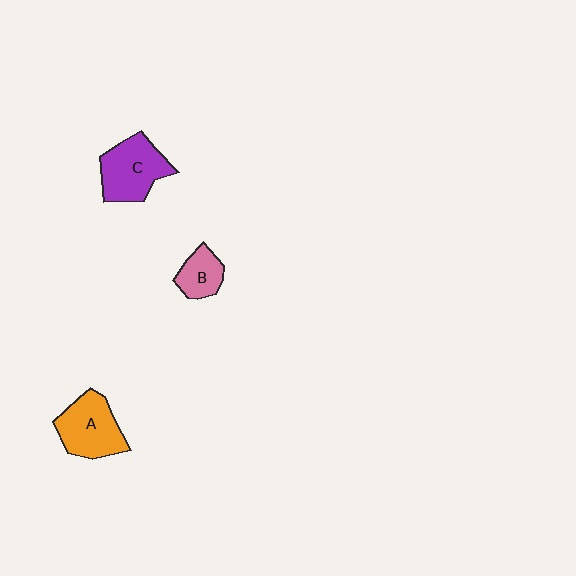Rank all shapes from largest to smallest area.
From largest to smallest: C (purple), A (orange), B (pink).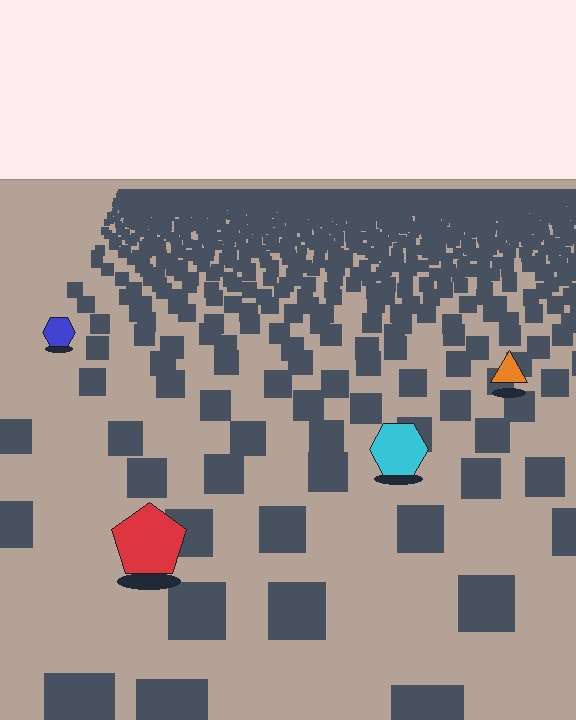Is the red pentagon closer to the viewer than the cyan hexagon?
Yes. The red pentagon is closer — you can tell from the texture gradient: the ground texture is coarser near it.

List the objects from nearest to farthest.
From nearest to farthest: the red pentagon, the cyan hexagon, the orange triangle, the blue hexagon.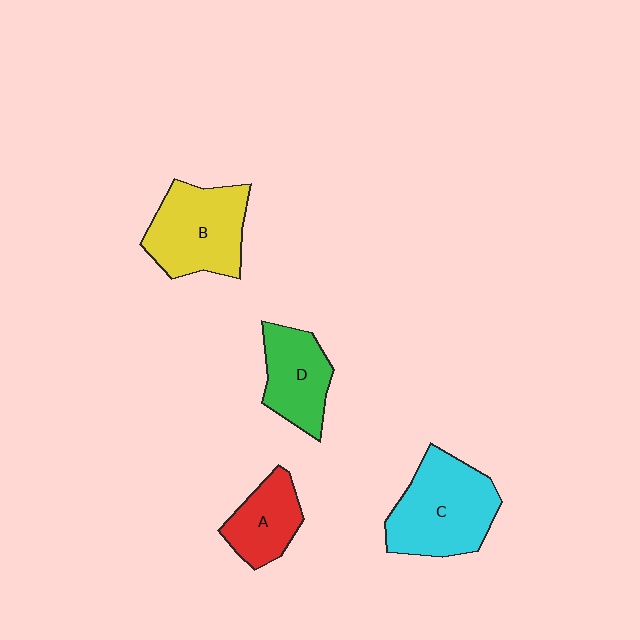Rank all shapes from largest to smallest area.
From largest to smallest: C (cyan), B (yellow), D (green), A (red).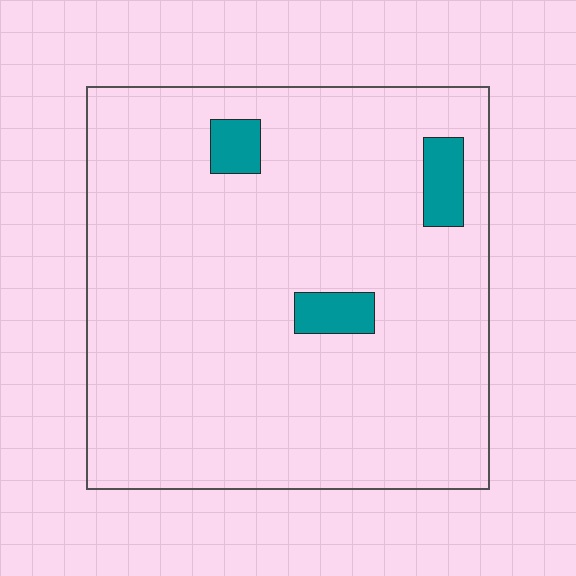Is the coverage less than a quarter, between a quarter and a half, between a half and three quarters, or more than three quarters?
Less than a quarter.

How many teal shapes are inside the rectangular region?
3.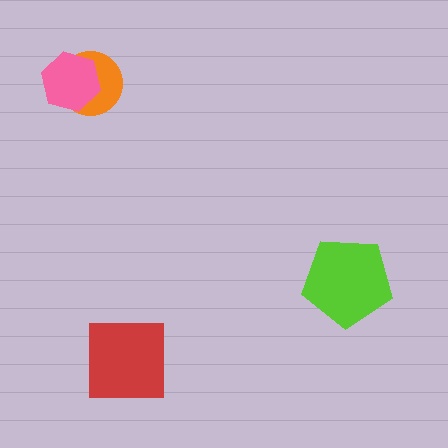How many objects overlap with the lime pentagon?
0 objects overlap with the lime pentagon.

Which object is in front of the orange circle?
The pink hexagon is in front of the orange circle.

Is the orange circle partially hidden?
Yes, it is partially covered by another shape.